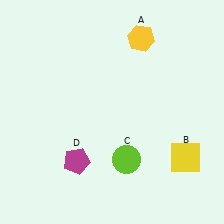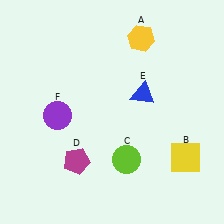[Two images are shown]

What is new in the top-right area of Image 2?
A blue triangle (E) was added in the top-right area of Image 2.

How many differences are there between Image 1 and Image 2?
There are 2 differences between the two images.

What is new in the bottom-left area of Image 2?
A purple circle (F) was added in the bottom-left area of Image 2.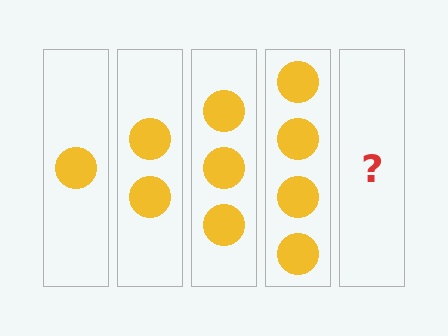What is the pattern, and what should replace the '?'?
The pattern is that each step adds one more circle. The '?' should be 5 circles.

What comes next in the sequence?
The next element should be 5 circles.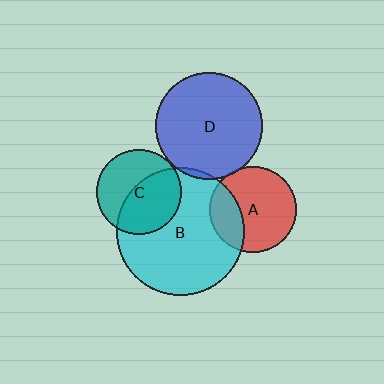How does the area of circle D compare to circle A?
Approximately 1.5 times.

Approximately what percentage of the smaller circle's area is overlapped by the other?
Approximately 5%.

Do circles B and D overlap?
Yes.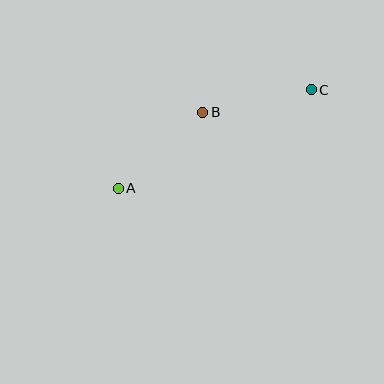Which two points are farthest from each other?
Points A and C are farthest from each other.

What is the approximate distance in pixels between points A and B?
The distance between A and B is approximately 114 pixels.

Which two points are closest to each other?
Points B and C are closest to each other.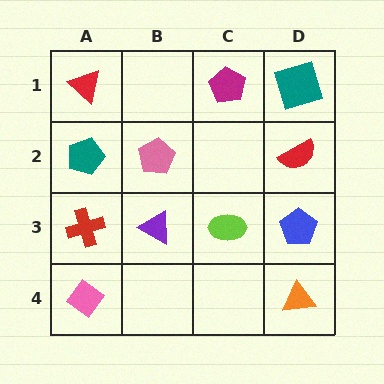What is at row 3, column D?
A blue pentagon.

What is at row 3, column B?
A purple triangle.